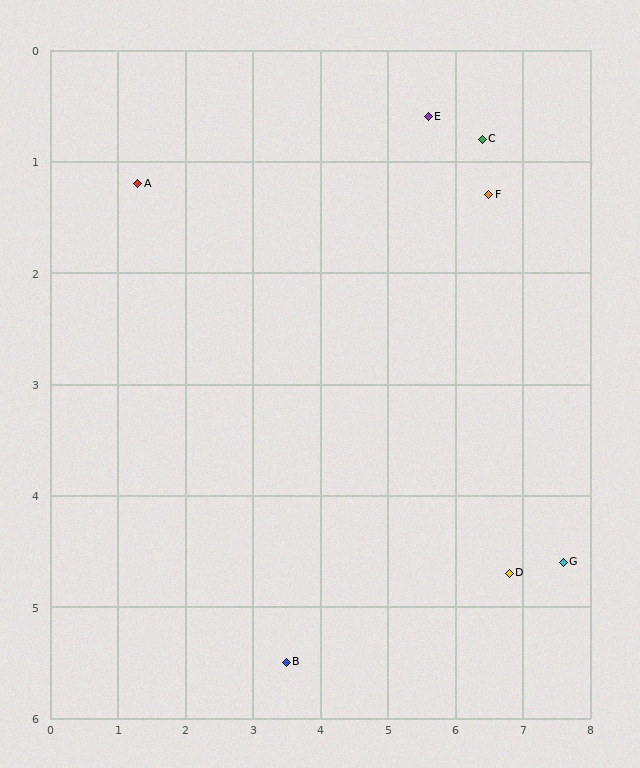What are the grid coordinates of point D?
Point D is at approximately (6.8, 4.7).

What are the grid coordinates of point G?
Point G is at approximately (7.6, 4.6).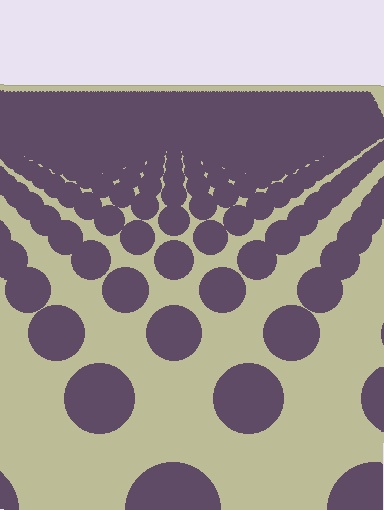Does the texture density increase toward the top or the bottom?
Density increases toward the top.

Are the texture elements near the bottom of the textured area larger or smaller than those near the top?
Larger. Near the bottom, elements are closer to the viewer and appear at a bigger on-screen size.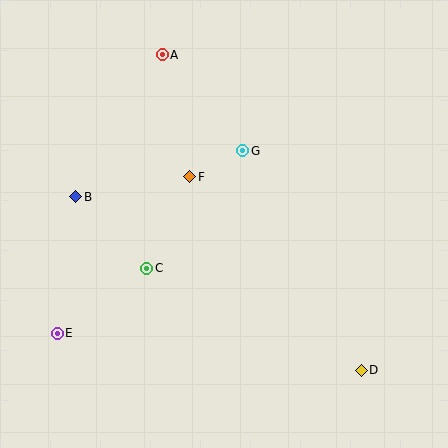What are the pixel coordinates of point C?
Point C is at (147, 268).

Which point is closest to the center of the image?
Point F at (190, 177) is closest to the center.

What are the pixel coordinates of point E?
Point E is at (57, 333).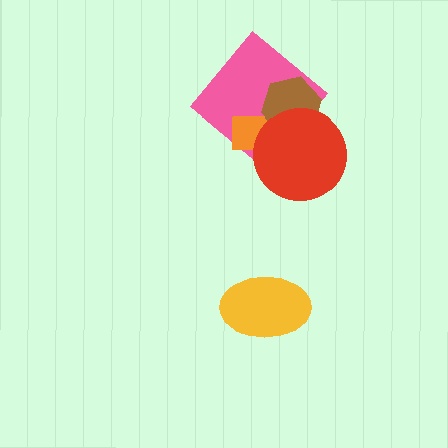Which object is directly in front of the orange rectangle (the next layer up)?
The brown hexagon is directly in front of the orange rectangle.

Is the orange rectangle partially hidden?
Yes, it is partially covered by another shape.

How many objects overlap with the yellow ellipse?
0 objects overlap with the yellow ellipse.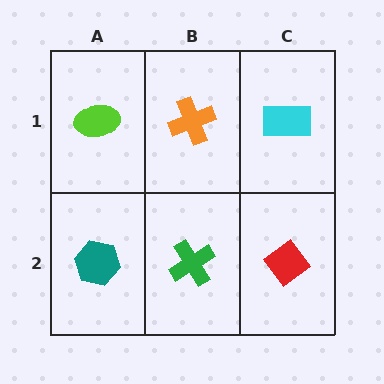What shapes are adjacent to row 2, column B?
An orange cross (row 1, column B), a teal hexagon (row 2, column A), a red diamond (row 2, column C).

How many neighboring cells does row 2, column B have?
3.